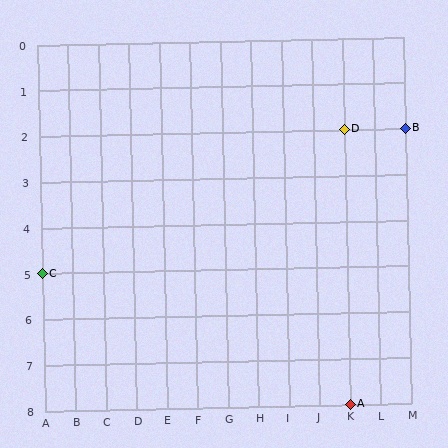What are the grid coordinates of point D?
Point D is at grid coordinates (K, 2).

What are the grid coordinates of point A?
Point A is at grid coordinates (K, 8).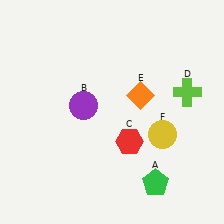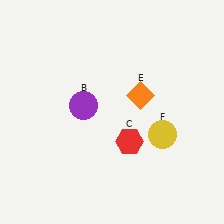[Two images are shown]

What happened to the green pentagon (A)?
The green pentagon (A) was removed in Image 2. It was in the bottom-right area of Image 1.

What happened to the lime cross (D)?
The lime cross (D) was removed in Image 2. It was in the top-right area of Image 1.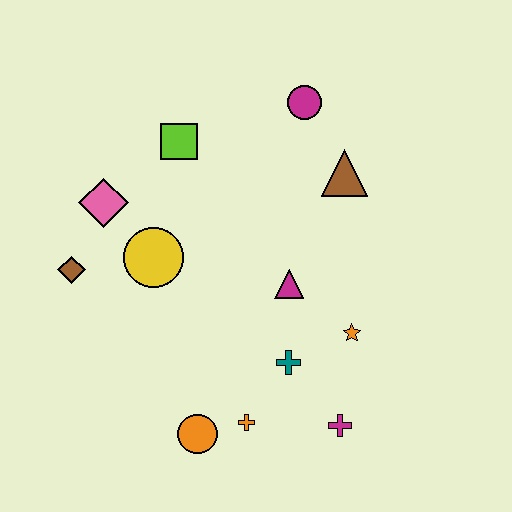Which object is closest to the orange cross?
The orange circle is closest to the orange cross.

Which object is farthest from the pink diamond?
The magenta cross is farthest from the pink diamond.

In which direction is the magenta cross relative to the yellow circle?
The magenta cross is to the right of the yellow circle.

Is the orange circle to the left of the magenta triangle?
Yes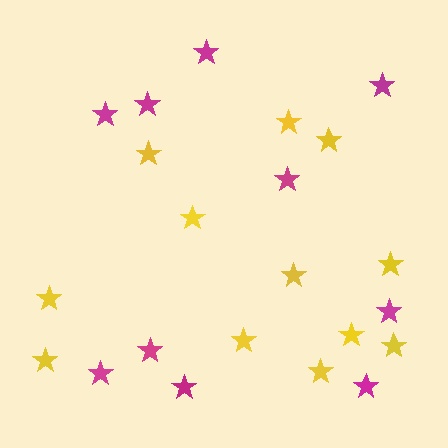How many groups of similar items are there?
There are 2 groups: one group of yellow stars (12) and one group of magenta stars (10).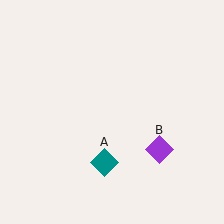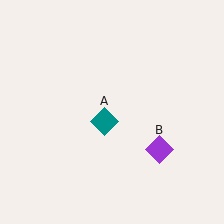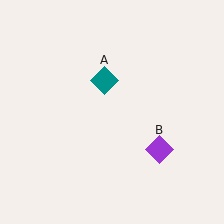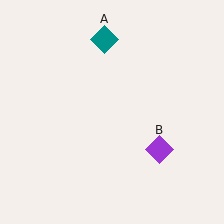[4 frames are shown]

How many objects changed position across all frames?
1 object changed position: teal diamond (object A).